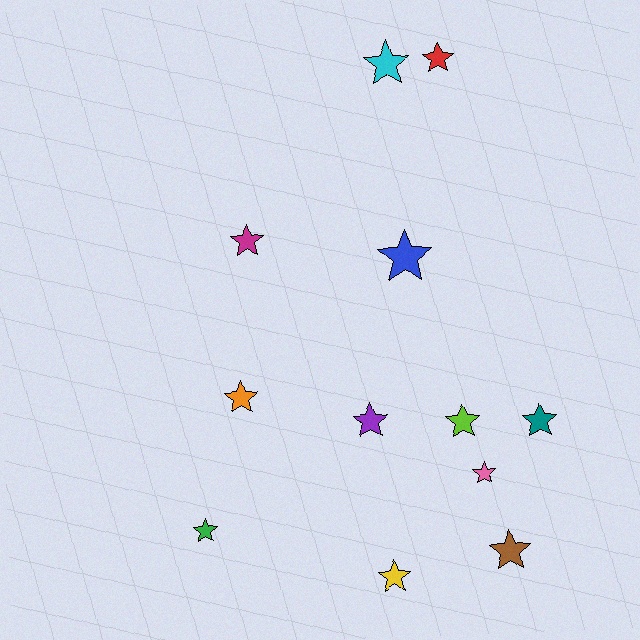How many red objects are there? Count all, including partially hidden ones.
There is 1 red object.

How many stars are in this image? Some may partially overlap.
There are 12 stars.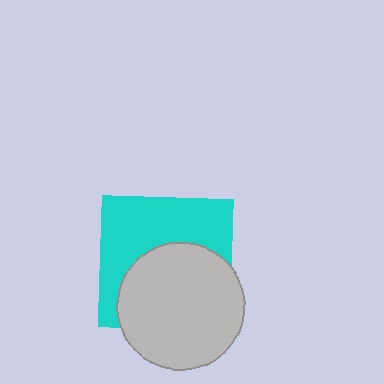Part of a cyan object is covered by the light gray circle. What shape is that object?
It is a square.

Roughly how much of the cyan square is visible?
About half of it is visible (roughly 50%).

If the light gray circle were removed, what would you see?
You would see the complete cyan square.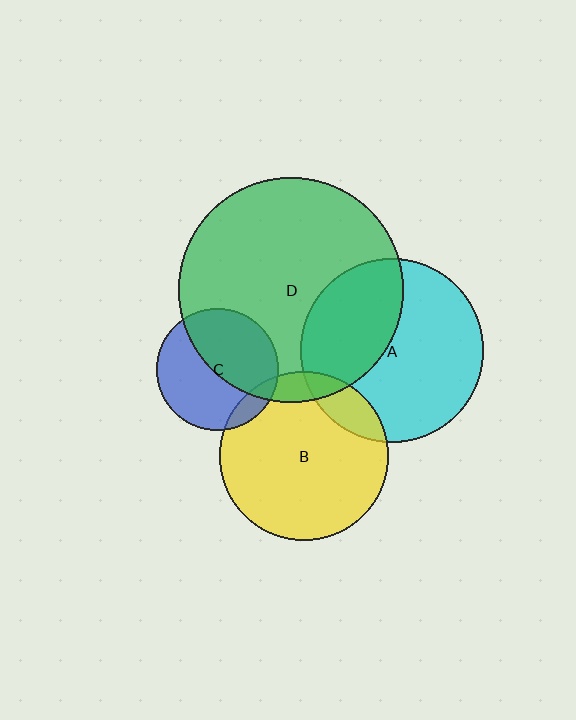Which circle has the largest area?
Circle D (green).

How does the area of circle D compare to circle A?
Approximately 1.5 times.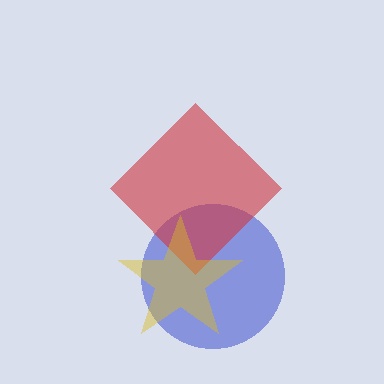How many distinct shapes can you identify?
There are 3 distinct shapes: a blue circle, a red diamond, a yellow star.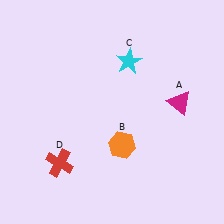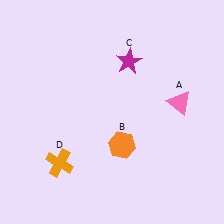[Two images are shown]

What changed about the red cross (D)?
In Image 1, D is red. In Image 2, it changed to orange.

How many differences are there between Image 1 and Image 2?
There are 3 differences between the two images.